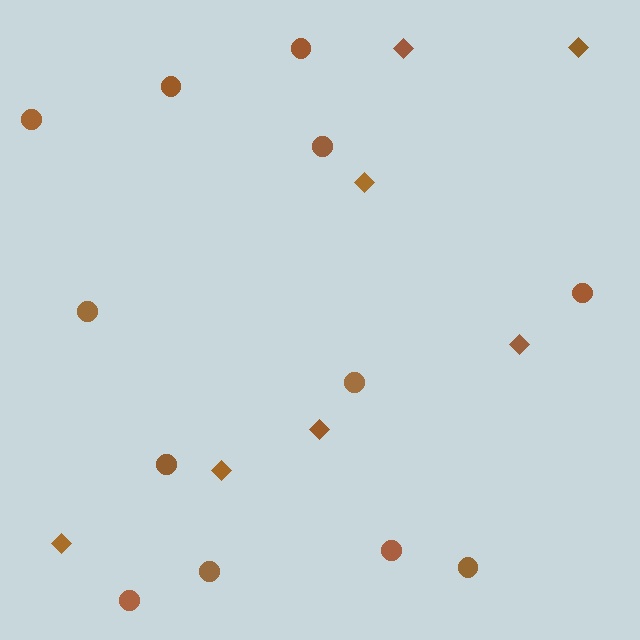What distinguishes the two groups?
There are 2 groups: one group of circles (12) and one group of diamonds (7).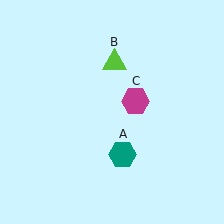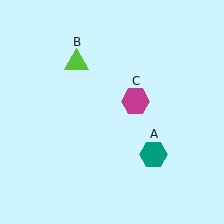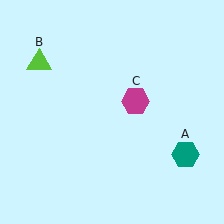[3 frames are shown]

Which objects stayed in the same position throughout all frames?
Magenta hexagon (object C) remained stationary.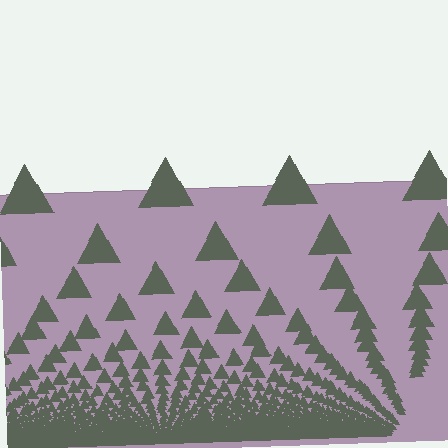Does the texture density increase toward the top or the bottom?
Density increases toward the bottom.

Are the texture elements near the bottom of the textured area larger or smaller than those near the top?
Smaller. The gradient is inverted — elements near the bottom are smaller and denser.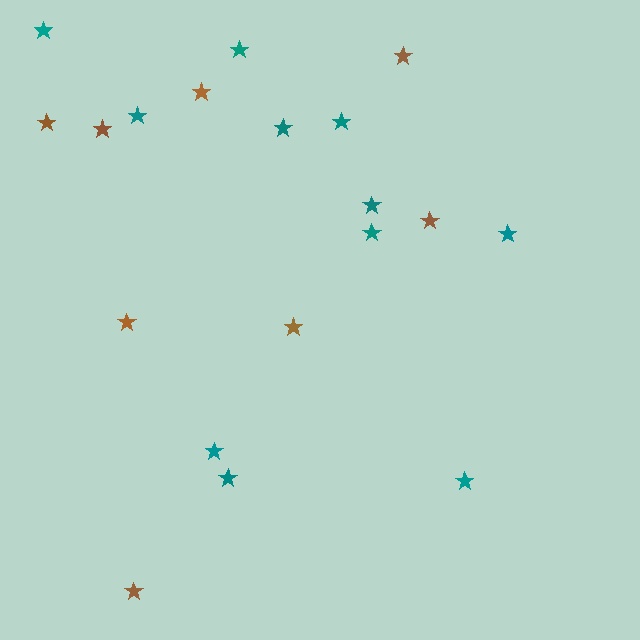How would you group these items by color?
There are 2 groups: one group of brown stars (8) and one group of teal stars (11).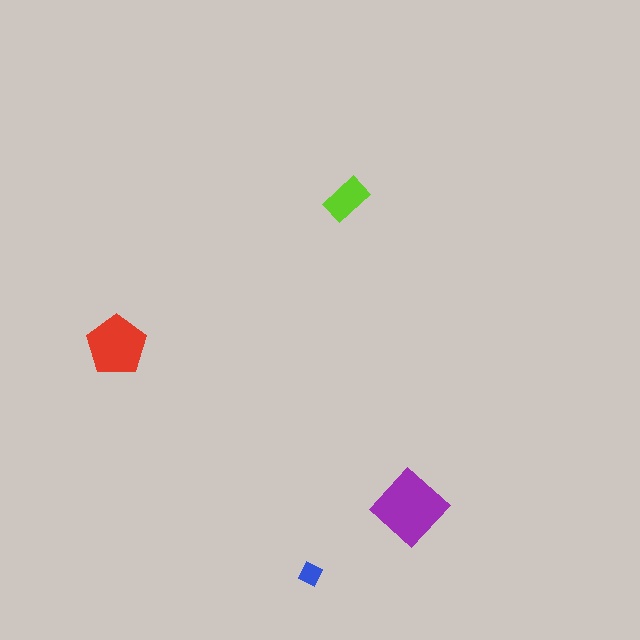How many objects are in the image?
There are 4 objects in the image.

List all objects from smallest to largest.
The blue diamond, the lime rectangle, the red pentagon, the purple diamond.